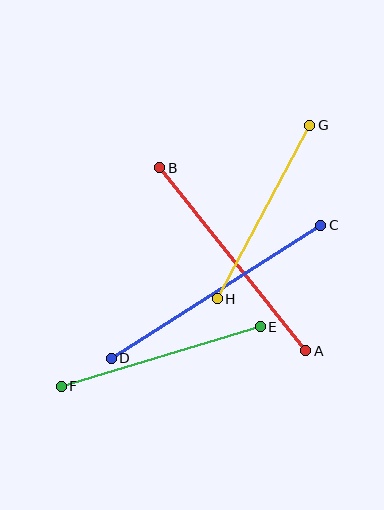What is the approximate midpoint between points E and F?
The midpoint is at approximately (161, 356) pixels.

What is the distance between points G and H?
The distance is approximately 196 pixels.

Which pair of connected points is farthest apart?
Points C and D are farthest apart.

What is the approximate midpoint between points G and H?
The midpoint is at approximately (264, 212) pixels.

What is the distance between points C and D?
The distance is approximately 248 pixels.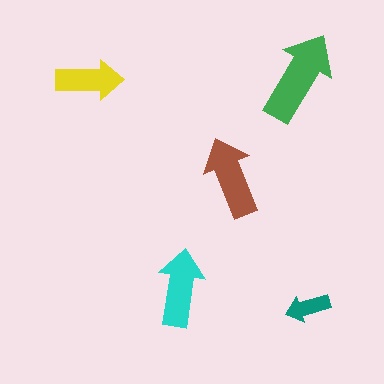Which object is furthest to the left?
The yellow arrow is leftmost.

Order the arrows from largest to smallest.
the green one, the brown one, the cyan one, the yellow one, the teal one.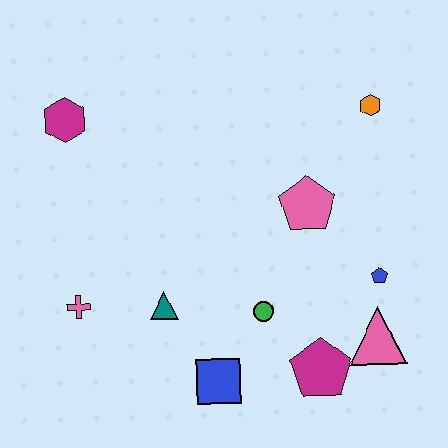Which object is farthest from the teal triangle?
The orange hexagon is farthest from the teal triangle.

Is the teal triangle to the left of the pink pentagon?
Yes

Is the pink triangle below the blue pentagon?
Yes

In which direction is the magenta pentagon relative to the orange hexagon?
The magenta pentagon is below the orange hexagon.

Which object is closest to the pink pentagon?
The blue pentagon is closest to the pink pentagon.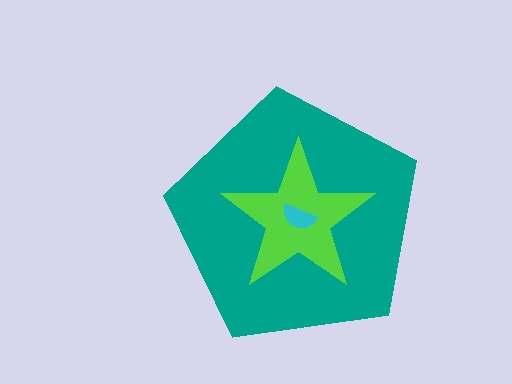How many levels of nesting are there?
3.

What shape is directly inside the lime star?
The cyan semicircle.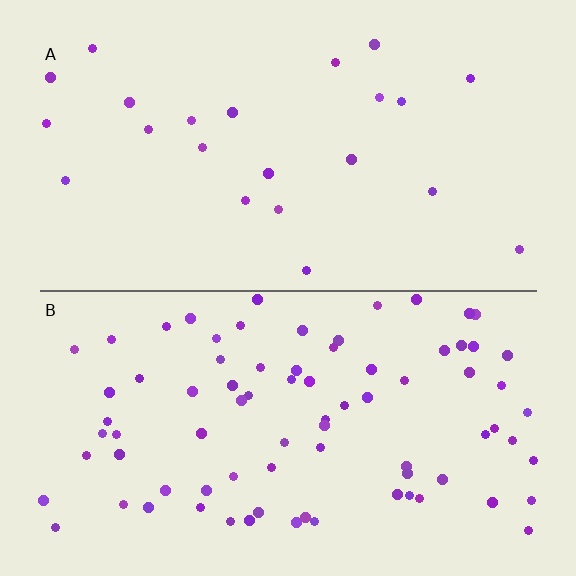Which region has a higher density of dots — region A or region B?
B (the bottom).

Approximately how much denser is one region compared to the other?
Approximately 3.6× — region B over region A.